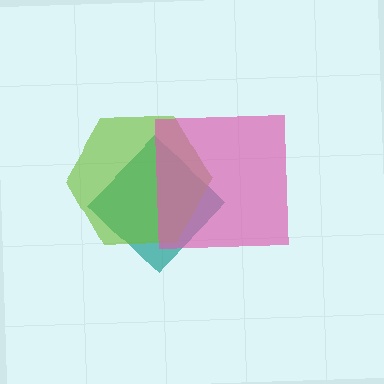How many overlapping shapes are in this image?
There are 3 overlapping shapes in the image.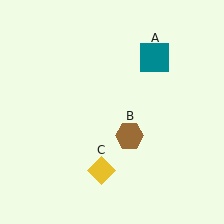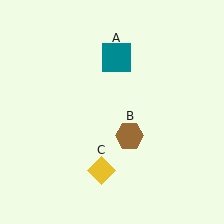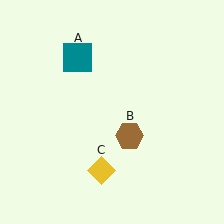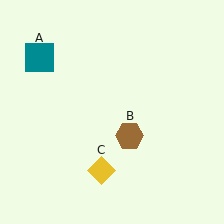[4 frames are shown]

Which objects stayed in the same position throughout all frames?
Brown hexagon (object B) and yellow diamond (object C) remained stationary.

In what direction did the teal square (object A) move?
The teal square (object A) moved left.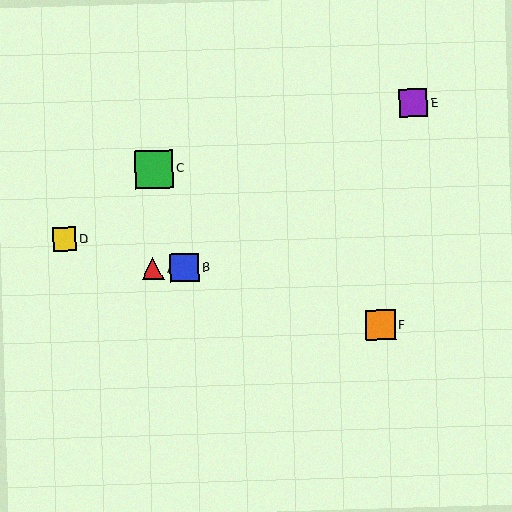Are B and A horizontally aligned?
Yes, both are at y≈268.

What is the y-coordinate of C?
Object C is at y≈169.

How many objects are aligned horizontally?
2 objects (A, B) are aligned horizontally.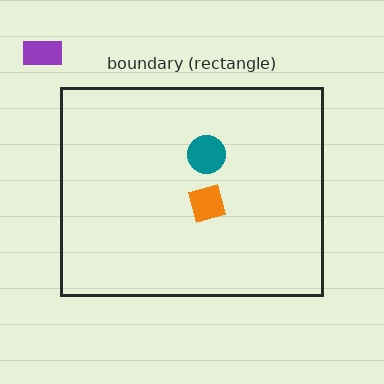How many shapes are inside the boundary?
2 inside, 1 outside.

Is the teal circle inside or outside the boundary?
Inside.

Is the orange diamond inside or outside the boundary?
Inside.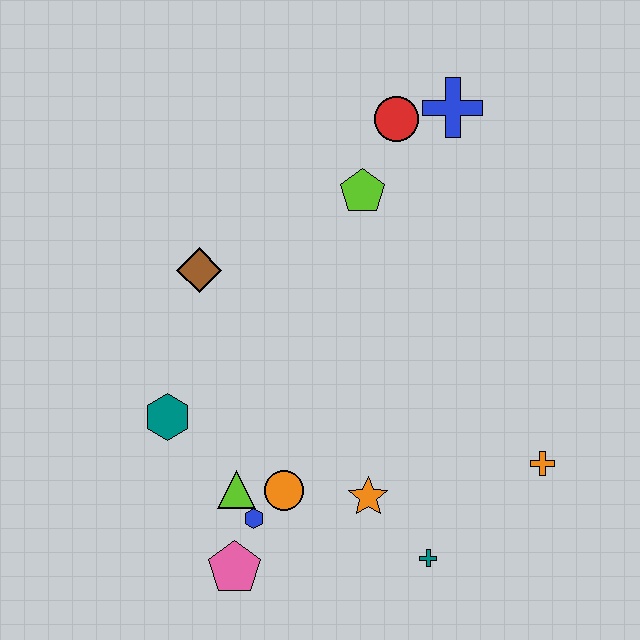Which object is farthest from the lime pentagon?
The pink pentagon is farthest from the lime pentagon.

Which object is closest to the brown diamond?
The teal hexagon is closest to the brown diamond.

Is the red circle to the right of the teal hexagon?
Yes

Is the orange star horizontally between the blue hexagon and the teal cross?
Yes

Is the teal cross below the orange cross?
Yes